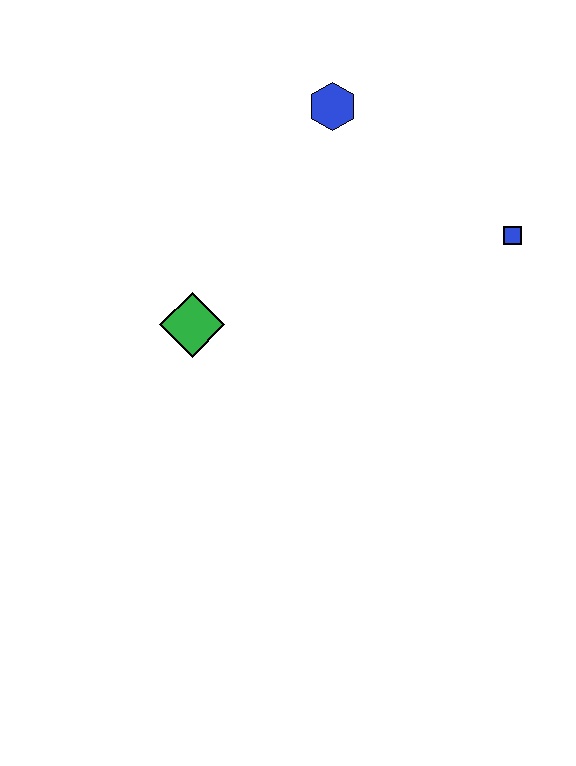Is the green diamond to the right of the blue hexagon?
No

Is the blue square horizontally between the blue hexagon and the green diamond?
No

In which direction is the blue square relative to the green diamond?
The blue square is to the right of the green diamond.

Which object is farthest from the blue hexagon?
The green diamond is farthest from the blue hexagon.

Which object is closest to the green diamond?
The blue hexagon is closest to the green diamond.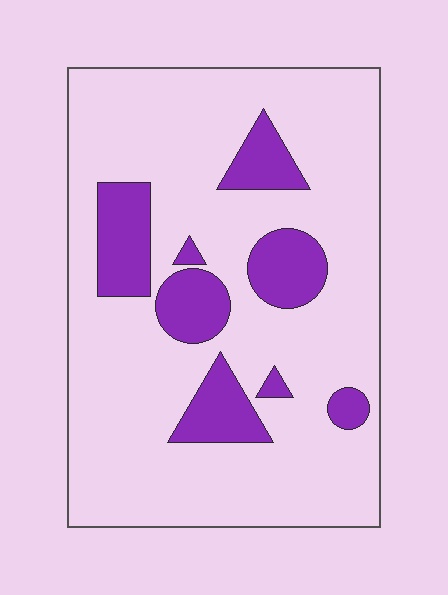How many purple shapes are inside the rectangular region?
8.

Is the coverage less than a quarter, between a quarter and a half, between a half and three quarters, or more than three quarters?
Less than a quarter.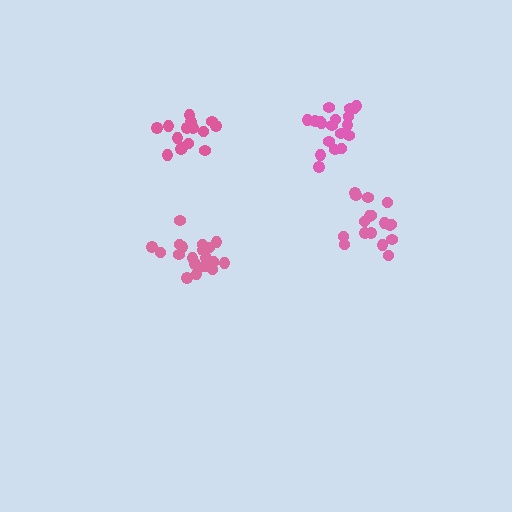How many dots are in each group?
Group 1: 21 dots, Group 2: 17 dots, Group 3: 16 dots, Group 4: 19 dots (73 total).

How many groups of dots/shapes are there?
There are 4 groups.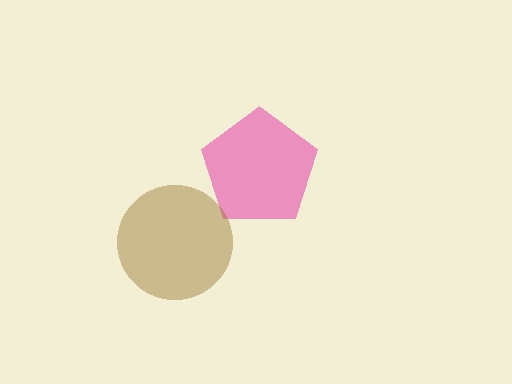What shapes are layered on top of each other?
The layered shapes are: a pink pentagon, a brown circle.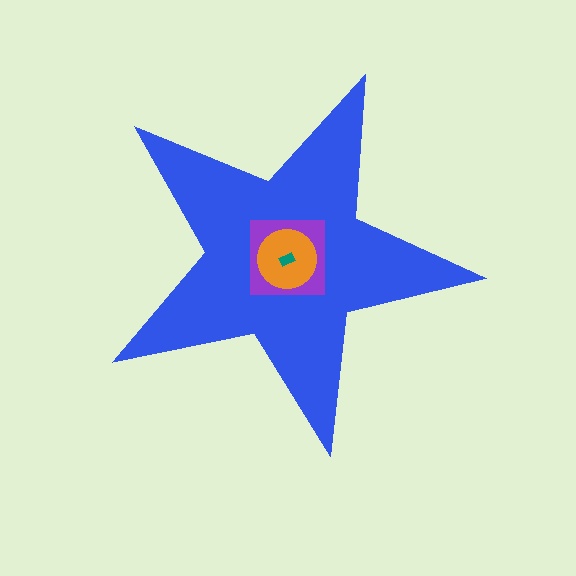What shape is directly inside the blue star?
The purple square.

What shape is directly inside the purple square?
The orange circle.